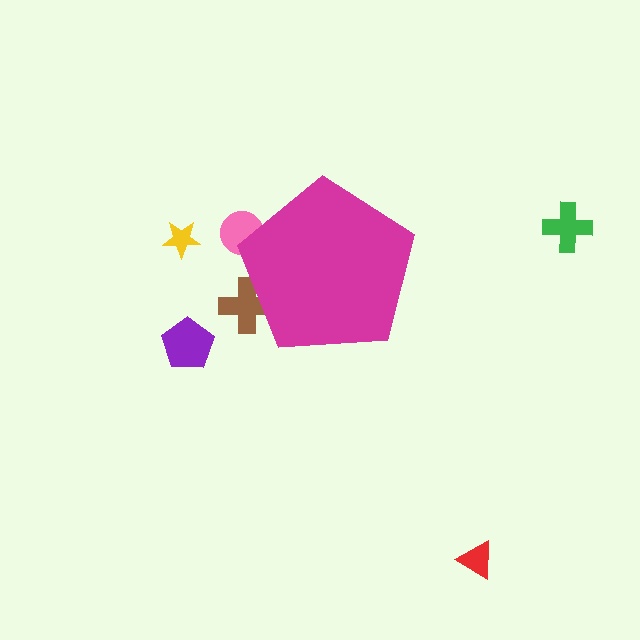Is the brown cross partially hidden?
Yes, the brown cross is partially hidden behind the magenta pentagon.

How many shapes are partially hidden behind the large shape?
2 shapes are partially hidden.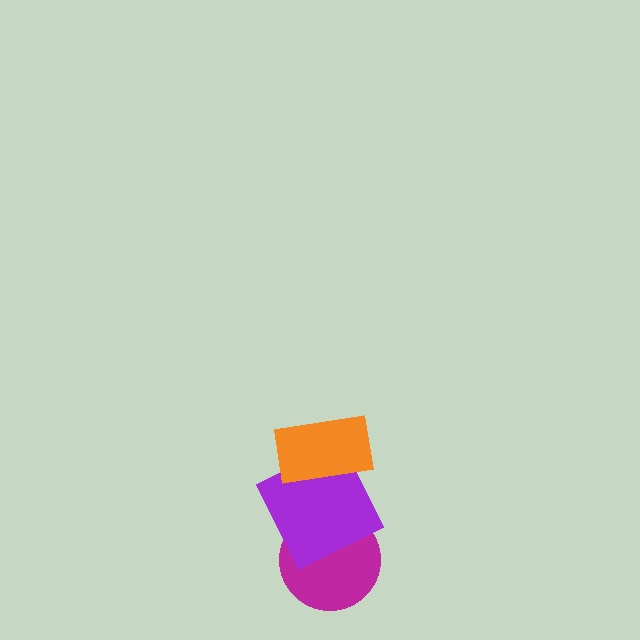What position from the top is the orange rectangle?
The orange rectangle is 1st from the top.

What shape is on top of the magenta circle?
The purple square is on top of the magenta circle.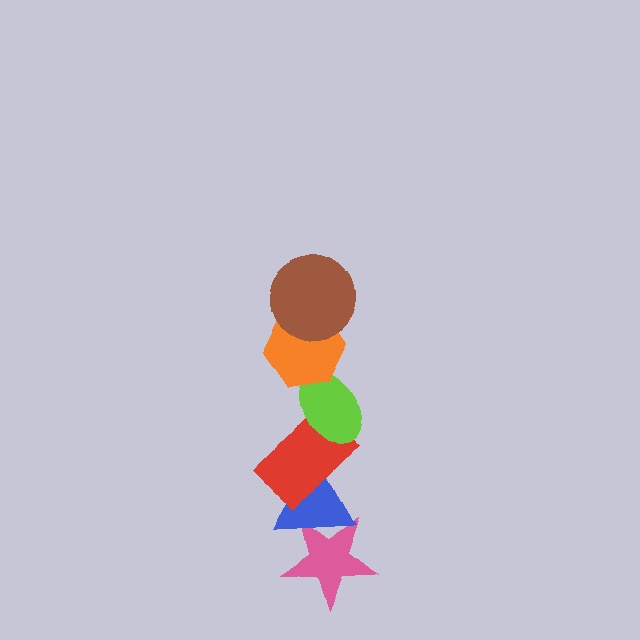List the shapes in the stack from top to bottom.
From top to bottom: the brown circle, the orange hexagon, the lime ellipse, the red rectangle, the blue triangle, the pink star.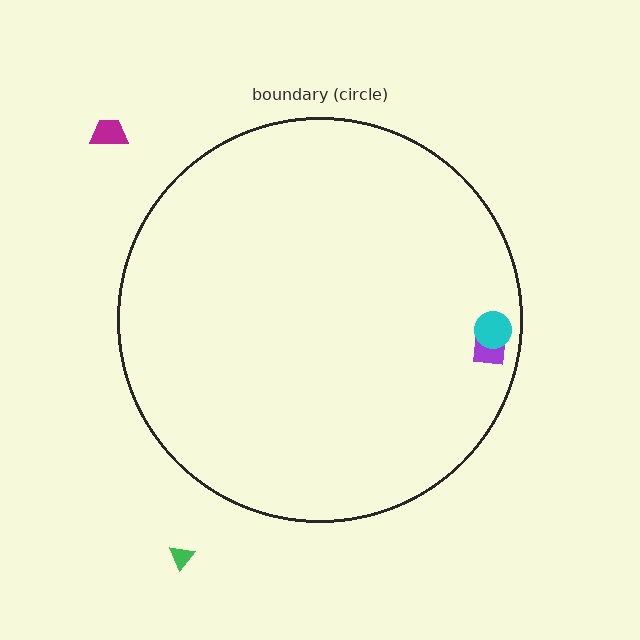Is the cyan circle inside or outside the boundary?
Inside.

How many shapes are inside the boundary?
2 inside, 2 outside.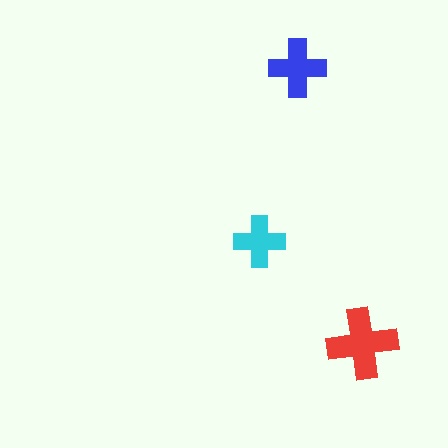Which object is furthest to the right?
The red cross is rightmost.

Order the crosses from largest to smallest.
the red one, the blue one, the cyan one.